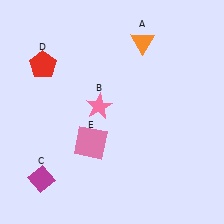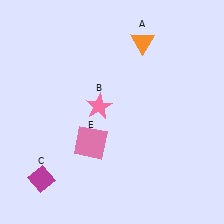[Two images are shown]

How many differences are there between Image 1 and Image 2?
There is 1 difference between the two images.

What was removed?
The red pentagon (D) was removed in Image 2.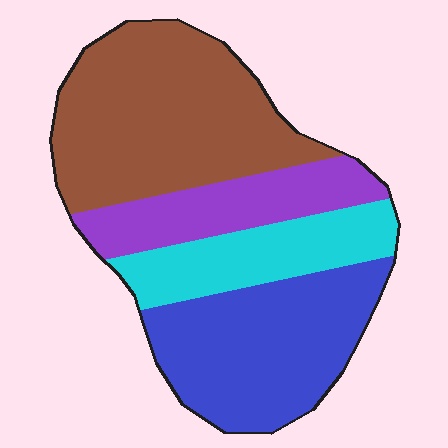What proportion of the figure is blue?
Blue covers 29% of the figure.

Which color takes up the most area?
Brown, at roughly 35%.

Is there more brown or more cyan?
Brown.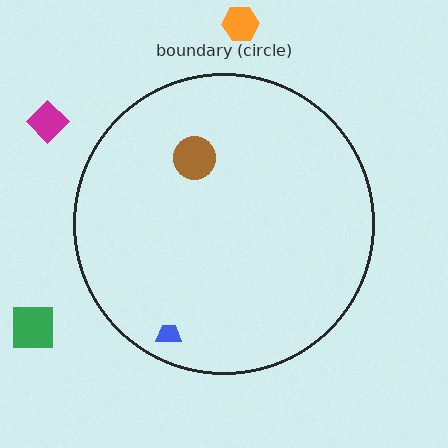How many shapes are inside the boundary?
2 inside, 3 outside.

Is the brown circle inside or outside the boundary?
Inside.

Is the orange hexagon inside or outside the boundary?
Outside.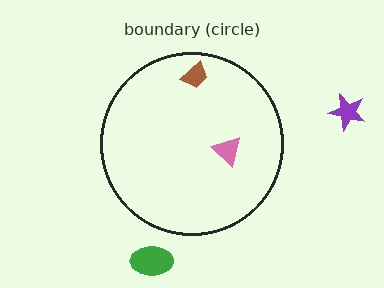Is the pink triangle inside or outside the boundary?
Inside.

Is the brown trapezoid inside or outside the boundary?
Inside.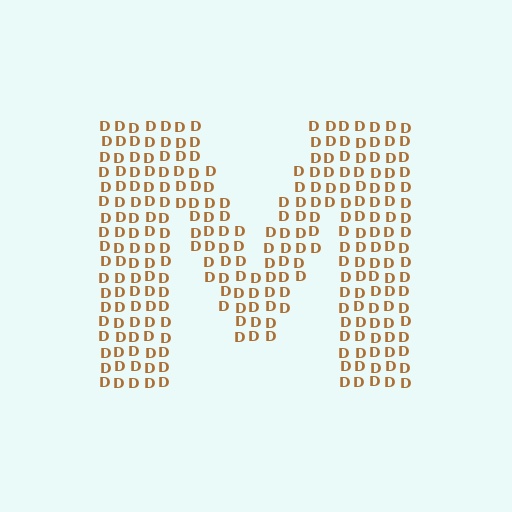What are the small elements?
The small elements are letter D's.